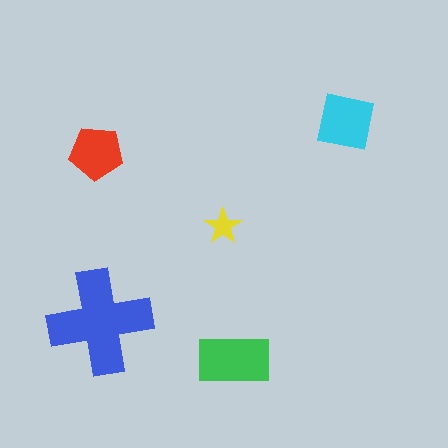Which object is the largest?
The blue cross.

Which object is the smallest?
The yellow star.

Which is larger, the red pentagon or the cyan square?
The cyan square.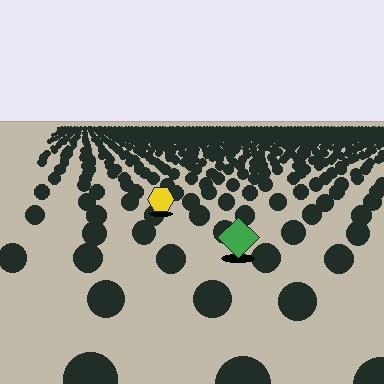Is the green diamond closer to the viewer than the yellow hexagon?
Yes. The green diamond is closer — you can tell from the texture gradient: the ground texture is coarser near it.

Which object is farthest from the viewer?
The yellow hexagon is farthest from the viewer. It appears smaller and the ground texture around it is denser.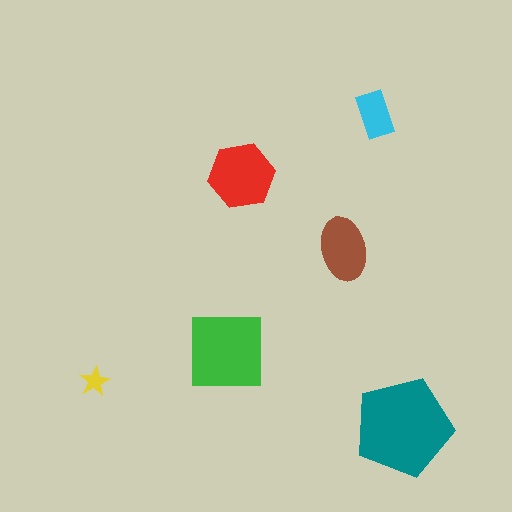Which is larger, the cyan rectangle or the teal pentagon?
The teal pentagon.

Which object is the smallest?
The yellow star.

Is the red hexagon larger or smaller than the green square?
Smaller.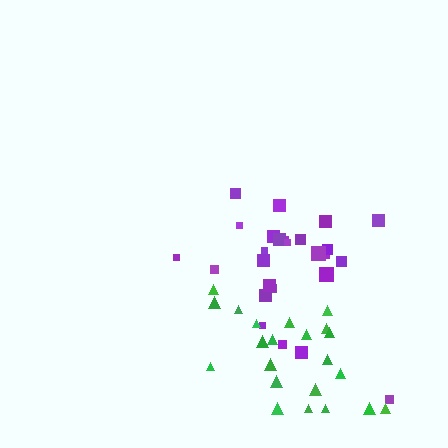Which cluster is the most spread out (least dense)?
Green.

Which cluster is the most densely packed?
Purple.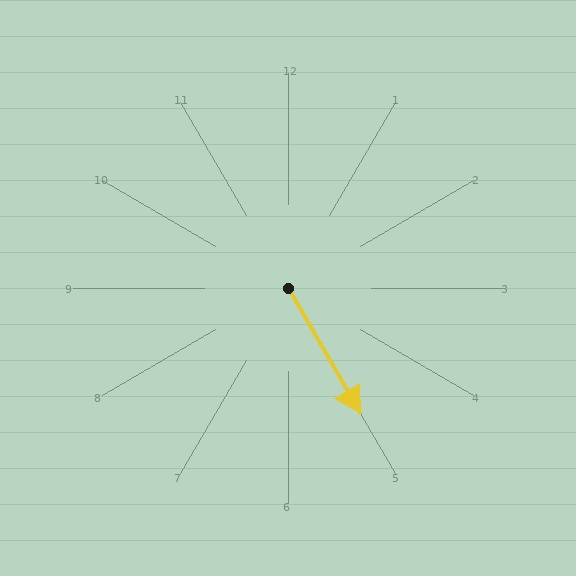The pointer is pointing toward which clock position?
Roughly 5 o'clock.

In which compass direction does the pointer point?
Southeast.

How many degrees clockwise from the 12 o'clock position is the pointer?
Approximately 150 degrees.